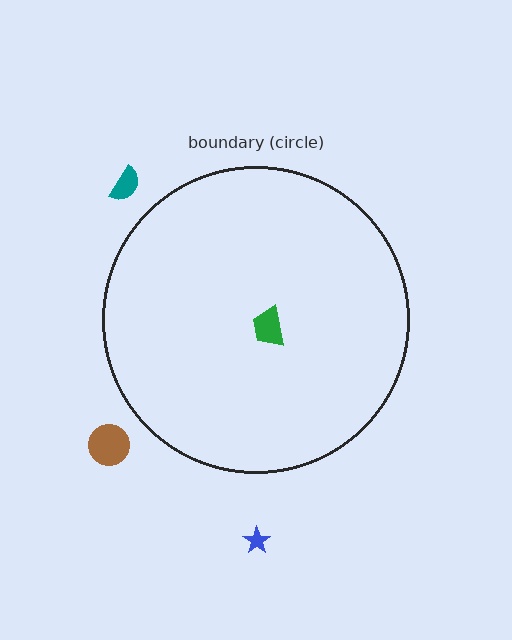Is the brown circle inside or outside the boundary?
Outside.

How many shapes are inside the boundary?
1 inside, 3 outside.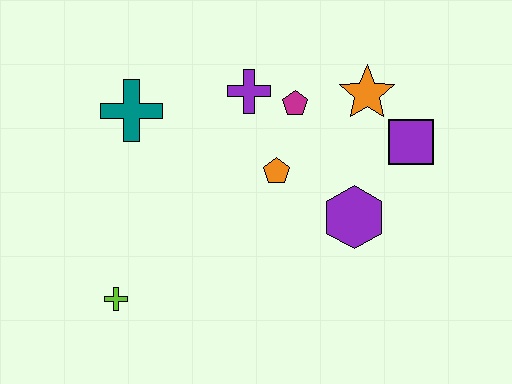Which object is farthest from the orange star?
The lime cross is farthest from the orange star.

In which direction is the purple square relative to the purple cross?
The purple square is to the right of the purple cross.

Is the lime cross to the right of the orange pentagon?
No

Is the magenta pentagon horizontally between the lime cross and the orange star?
Yes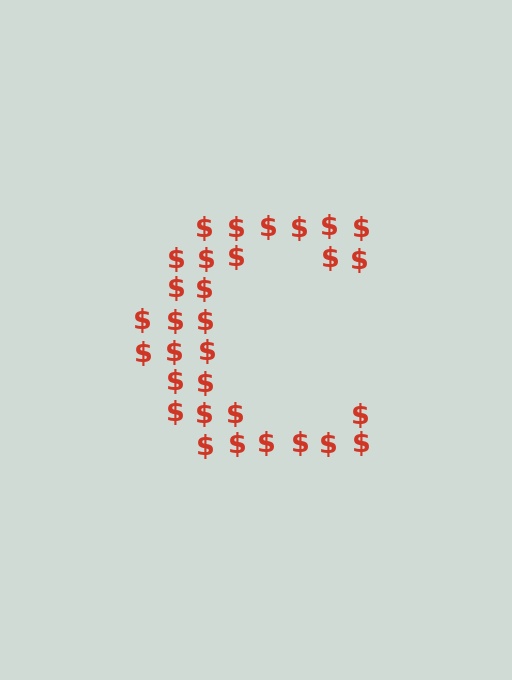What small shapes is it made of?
It is made of small dollar signs.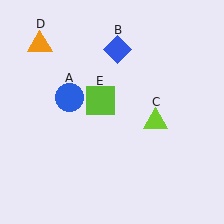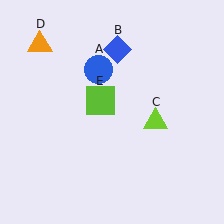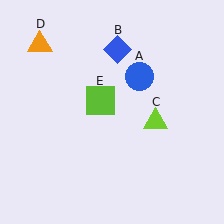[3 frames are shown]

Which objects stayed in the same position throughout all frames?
Blue diamond (object B) and lime triangle (object C) and orange triangle (object D) and lime square (object E) remained stationary.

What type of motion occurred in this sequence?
The blue circle (object A) rotated clockwise around the center of the scene.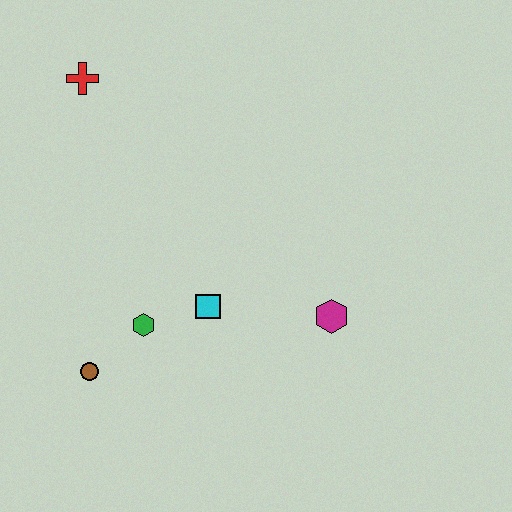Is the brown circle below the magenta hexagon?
Yes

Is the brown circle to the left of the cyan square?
Yes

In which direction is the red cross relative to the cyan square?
The red cross is above the cyan square.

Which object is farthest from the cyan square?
The red cross is farthest from the cyan square.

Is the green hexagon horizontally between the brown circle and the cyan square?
Yes